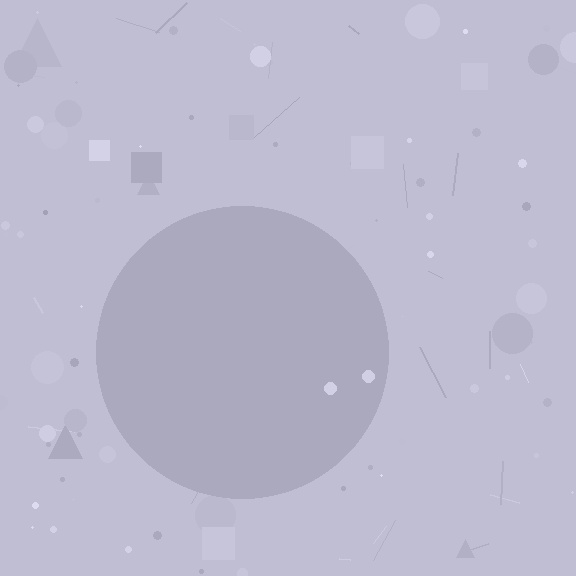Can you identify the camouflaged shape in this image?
The camouflaged shape is a circle.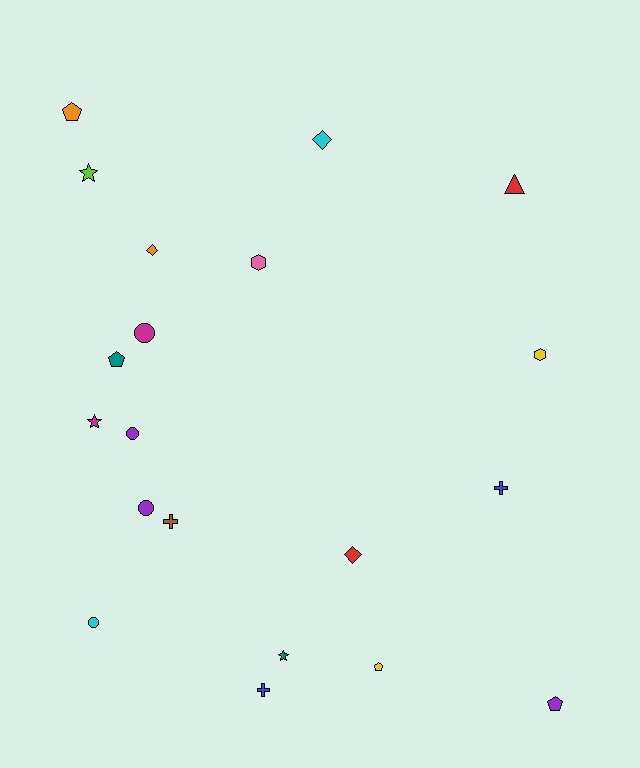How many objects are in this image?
There are 20 objects.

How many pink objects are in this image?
There is 1 pink object.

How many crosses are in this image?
There are 3 crosses.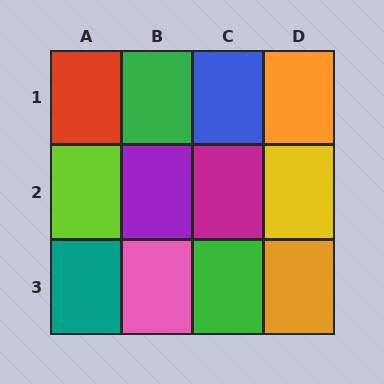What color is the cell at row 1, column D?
Orange.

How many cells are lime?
1 cell is lime.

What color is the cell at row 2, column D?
Yellow.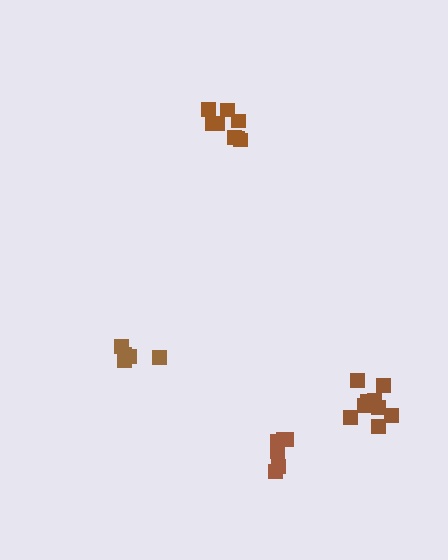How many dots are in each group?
Group 1: 6 dots, Group 2: 9 dots, Group 3: 5 dots, Group 4: 8 dots (28 total).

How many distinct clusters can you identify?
There are 4 distinct clusters.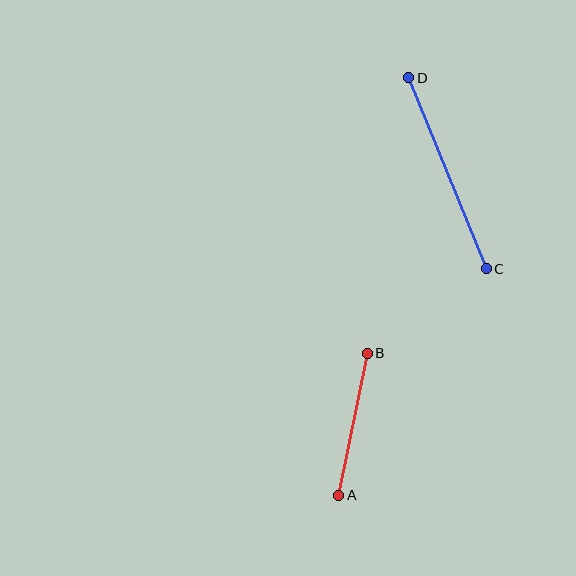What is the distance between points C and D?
The distance is approximately 206 pixels.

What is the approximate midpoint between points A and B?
The midpoint is at approximately (353, 424) pixels.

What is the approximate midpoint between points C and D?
The midpoint is at approximately (447, 173) pixels.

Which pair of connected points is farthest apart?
Points C and D are farthest apart.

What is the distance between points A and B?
The distance is approximately 145 pixels.